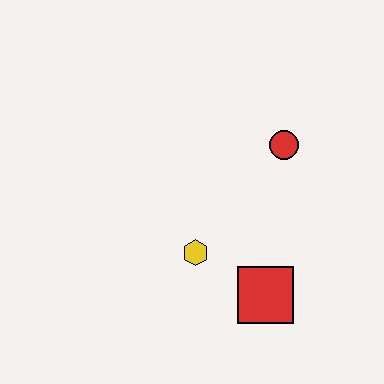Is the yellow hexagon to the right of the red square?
No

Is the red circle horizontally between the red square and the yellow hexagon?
No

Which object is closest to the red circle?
The yellow hexagon is closest to the red circle.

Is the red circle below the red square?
No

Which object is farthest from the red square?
The red circle is farthest from the red square.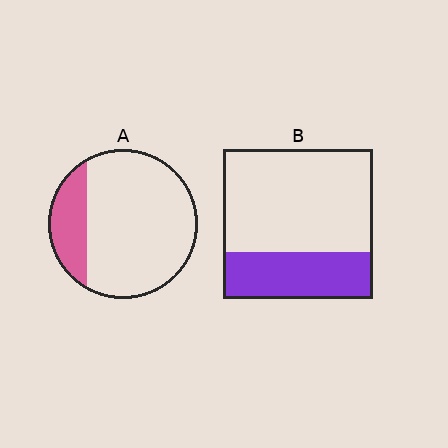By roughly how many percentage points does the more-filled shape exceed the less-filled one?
By roughly 10 percentage points (B over A).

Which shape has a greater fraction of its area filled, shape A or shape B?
Shape B.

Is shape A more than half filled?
No.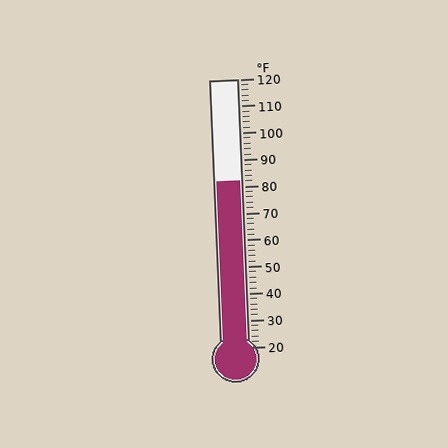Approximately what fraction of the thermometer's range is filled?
The thermometer is filled to approximately 60% of its range.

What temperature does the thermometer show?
The thermometer shows approximately 82°F.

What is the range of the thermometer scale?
The thermometer scale ranges from 20°F to 120°F.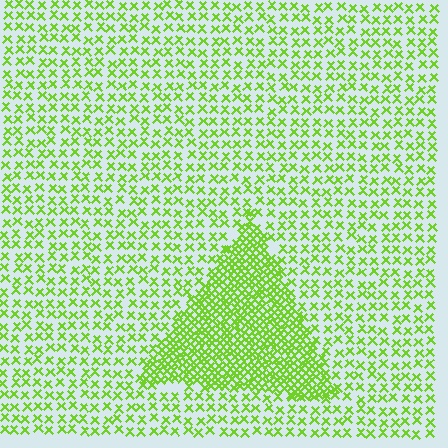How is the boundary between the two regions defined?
The boundary is defined by a change in element density (approximately 2.5x ratio). All elements are the same color, size, and shape.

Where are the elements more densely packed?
The elements are more densely packed inside the triangle boundary.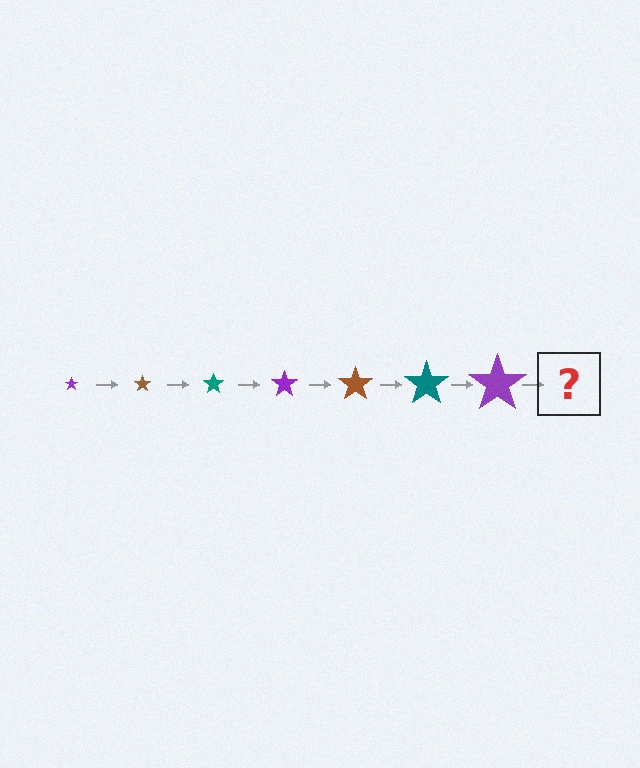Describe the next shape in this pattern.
It should be a brown star, larger than the previous one.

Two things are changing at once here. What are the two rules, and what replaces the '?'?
The two rules are that the star grows larger each step and the color cycles through purple, brown, and teal. The '?' should be a brown star, larger than the previous one.